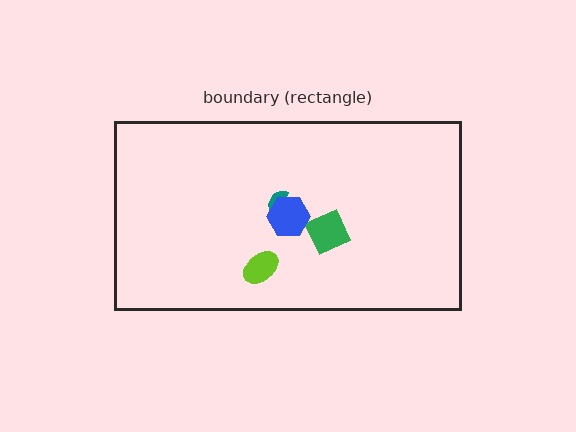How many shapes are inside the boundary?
4 inside, 0 outside.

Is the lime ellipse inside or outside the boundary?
Inside.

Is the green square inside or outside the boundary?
Inside.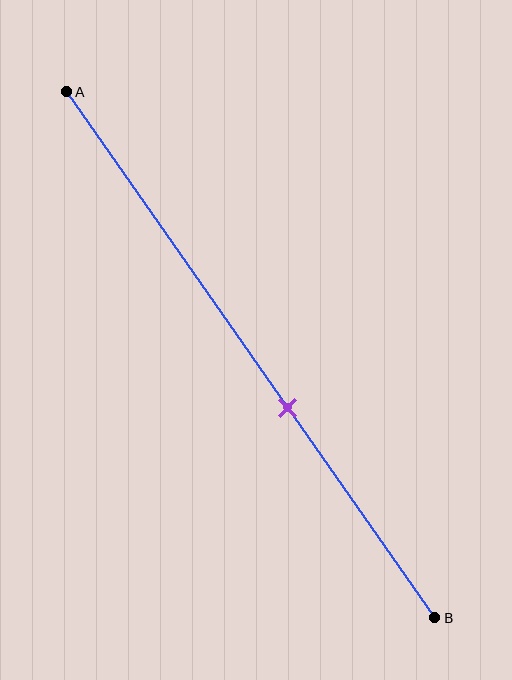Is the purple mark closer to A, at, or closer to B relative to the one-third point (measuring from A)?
The purple mark is closer to point B than the one-third point of segment AB.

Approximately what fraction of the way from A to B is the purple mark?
The purple mark is approximately 60% of the way from A to B.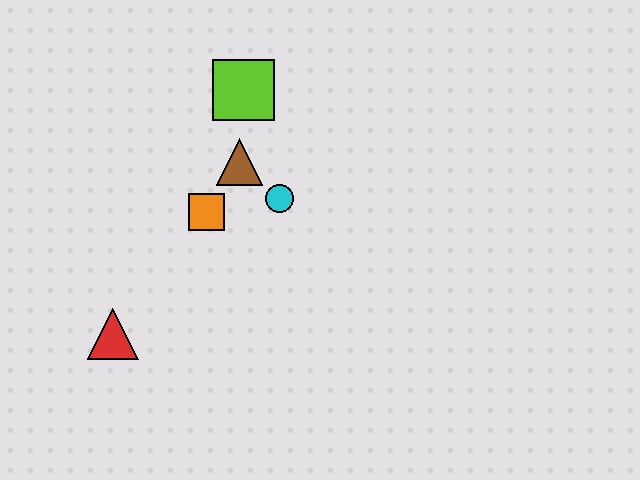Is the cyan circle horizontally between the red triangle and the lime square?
No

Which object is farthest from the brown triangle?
The red triangle is farthest from the brown triangle.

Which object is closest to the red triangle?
The orange square is closest to the red triangle.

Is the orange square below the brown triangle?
Yes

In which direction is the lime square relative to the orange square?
The lime square is above the orange square.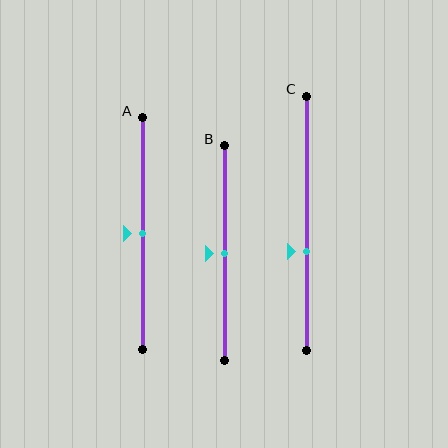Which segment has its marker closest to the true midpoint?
Segment A has its marker closest to the true midpoint.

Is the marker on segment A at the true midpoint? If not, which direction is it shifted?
Yes, the marker on segment A is at the true midpoint.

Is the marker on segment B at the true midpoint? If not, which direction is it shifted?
Yes, the marker on segment B is at the true midpoint.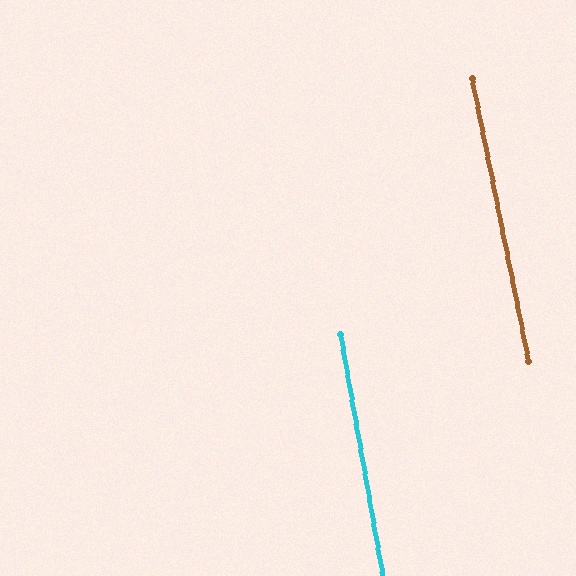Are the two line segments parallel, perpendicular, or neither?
Parallel — their directions differ by only 1.4°.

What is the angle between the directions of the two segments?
Approximately 1 degree.